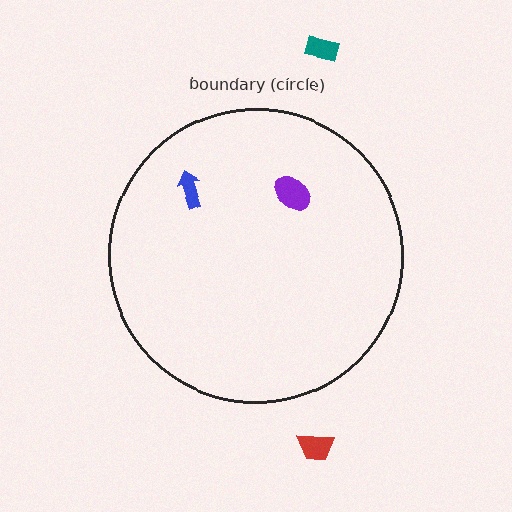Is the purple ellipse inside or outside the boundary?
Inside.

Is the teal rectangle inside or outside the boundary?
Outside.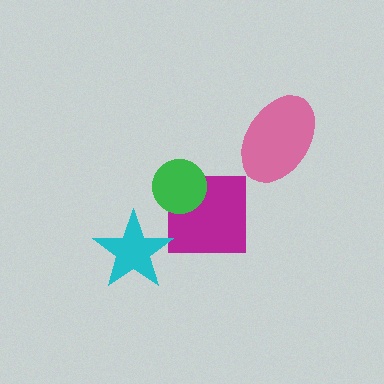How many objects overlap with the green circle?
1 object overlaps with the green circle.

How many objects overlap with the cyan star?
0 objects overlap with the cyan star.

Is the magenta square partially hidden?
Yes, it is partially covered by another shape.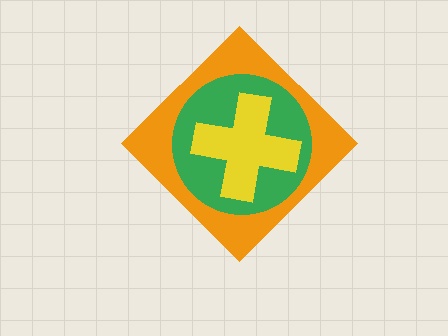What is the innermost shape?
The yellow cross.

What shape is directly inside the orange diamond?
The green circle.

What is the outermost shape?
The orange diamond.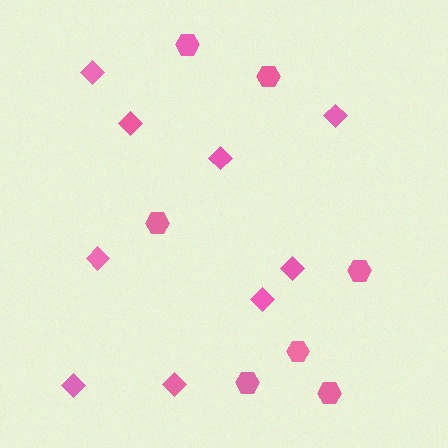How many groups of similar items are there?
There are 2 groups: one group of hexagons (7) and one group of diamonds (9).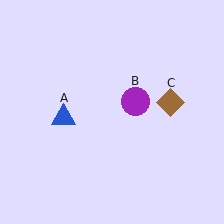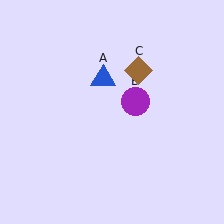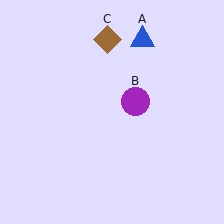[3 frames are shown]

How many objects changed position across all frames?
2 objects changed position: blue triangle (object A), brown diamond (object C).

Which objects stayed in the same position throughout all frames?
Purple circle (object B) remained stationary.